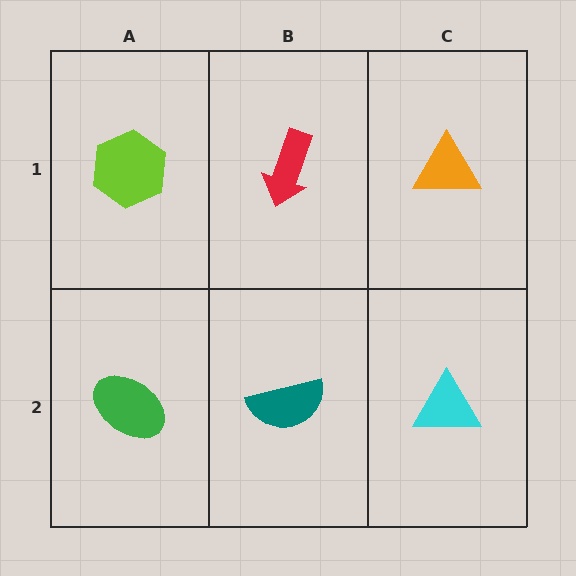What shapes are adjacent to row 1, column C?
A cyan triangle (row 2, column C), a red arrow (row 1, column B).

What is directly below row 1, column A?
A green ellipse.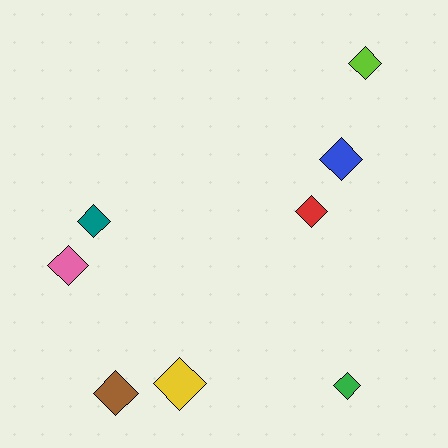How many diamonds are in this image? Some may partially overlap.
There are 8 diamonds.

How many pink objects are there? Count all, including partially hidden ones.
There is 1 pink object.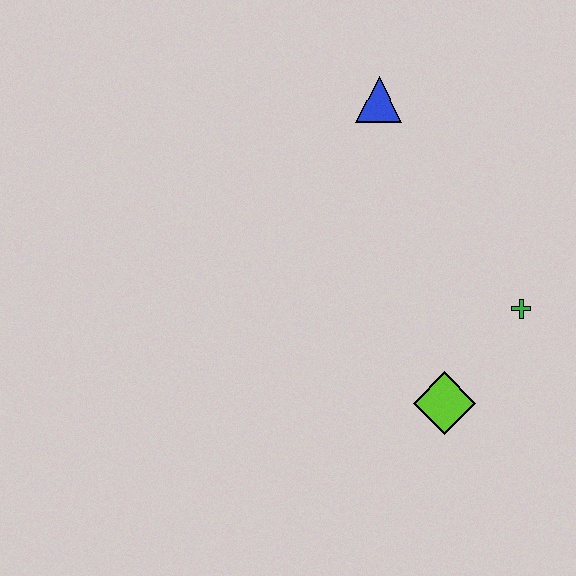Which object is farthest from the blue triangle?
The lime diamond is farthest from the blue triangle.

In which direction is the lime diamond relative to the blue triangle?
The lime diamond is below the blue triangle.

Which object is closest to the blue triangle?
The green cross is closest to the blue triangle.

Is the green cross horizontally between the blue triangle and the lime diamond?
No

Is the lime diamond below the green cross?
Yes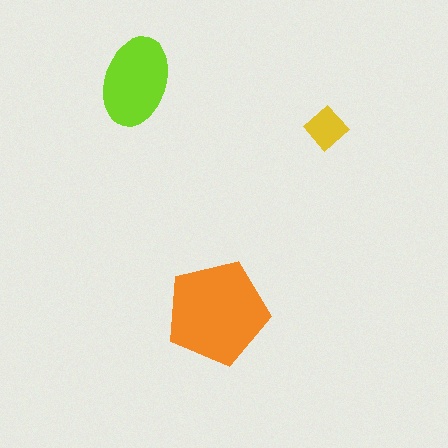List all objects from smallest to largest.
The yellow diamond, the lime ellipse, the orange pentagon.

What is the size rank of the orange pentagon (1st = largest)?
1st.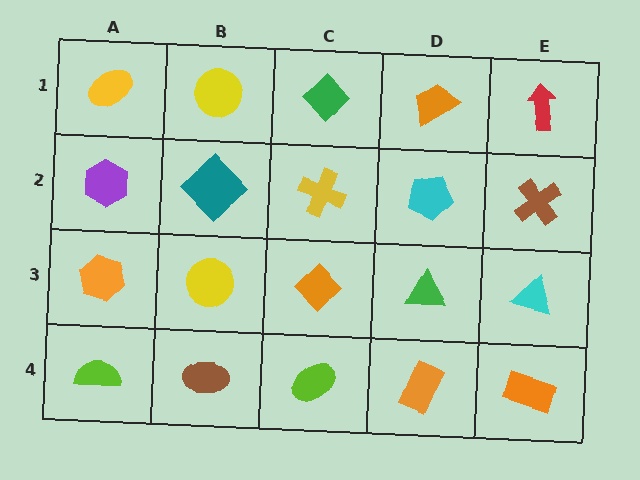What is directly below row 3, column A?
A lime semicircle.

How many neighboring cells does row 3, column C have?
4.